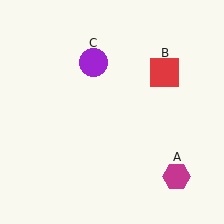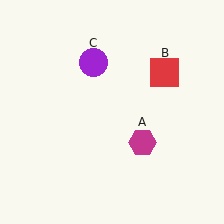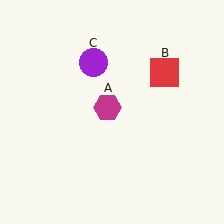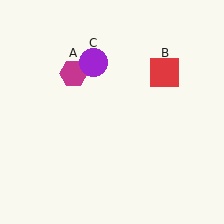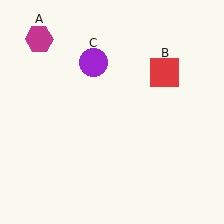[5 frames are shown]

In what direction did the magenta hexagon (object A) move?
The magenta hexagon (object A) moved up and to the left.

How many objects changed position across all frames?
1 object changed position: magenta hexagon (object A).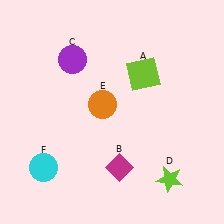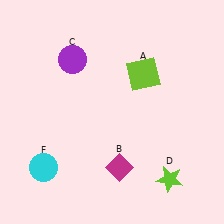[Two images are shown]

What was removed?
The orange circle (E) was removed in Image 2.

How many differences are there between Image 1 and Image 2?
There is 1 difference between the two images.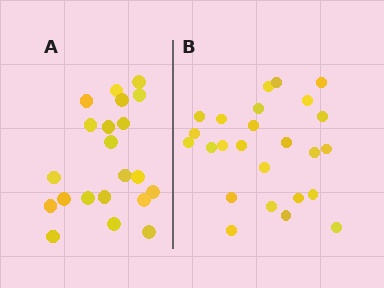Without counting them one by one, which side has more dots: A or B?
Region B (the right region) has more dots.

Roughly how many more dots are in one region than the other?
Region B has about 4 more dots than region A.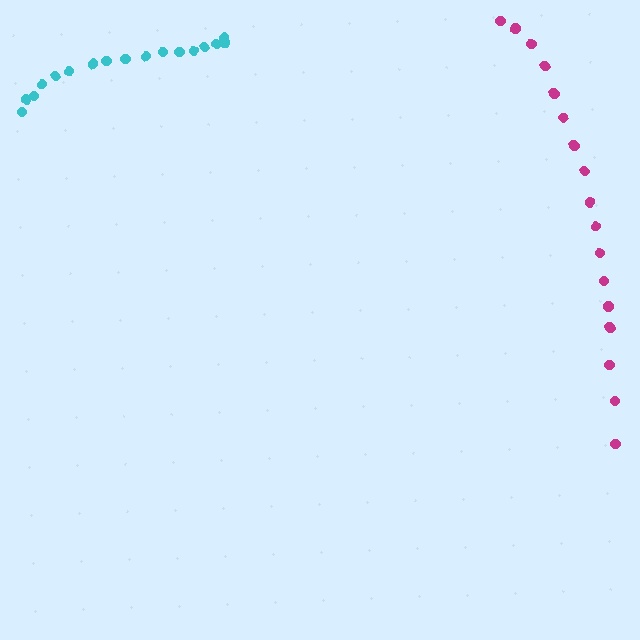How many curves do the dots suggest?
There are 2 distinct paths.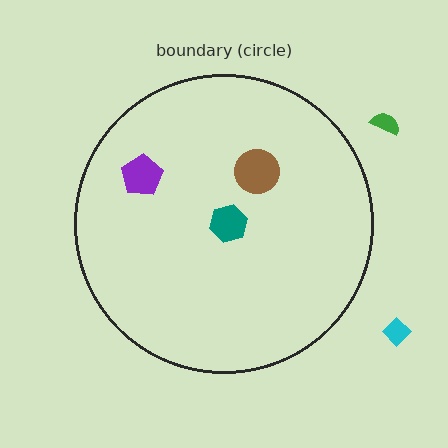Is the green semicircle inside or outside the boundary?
Outside.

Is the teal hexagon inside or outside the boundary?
Inside.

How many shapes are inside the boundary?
3 inside, 2 outside.